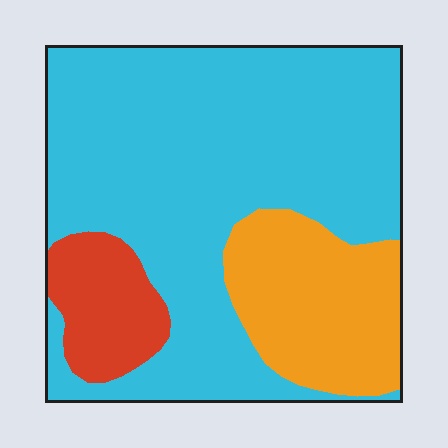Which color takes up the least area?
Red, at roughly 10%.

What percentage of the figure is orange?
Orange takes up about one fifth (1/5) of the figure.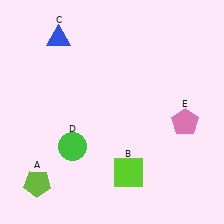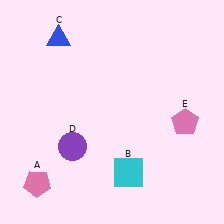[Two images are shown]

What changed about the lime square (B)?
In Image 1, B is lime. In Image 2, it changed to cyan.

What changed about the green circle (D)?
In Image 1, D is green. In Image 2, it changed to purple.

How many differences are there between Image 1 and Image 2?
There are 3 differences between the two images.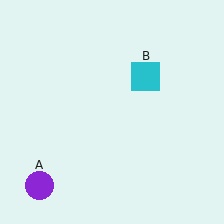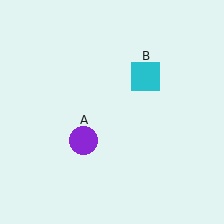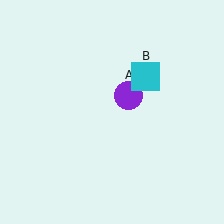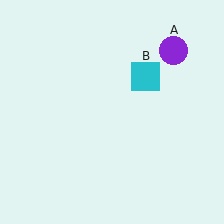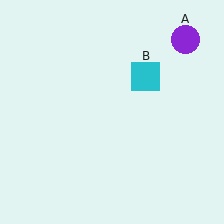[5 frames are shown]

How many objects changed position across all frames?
1 object changed position: purple circle (object A).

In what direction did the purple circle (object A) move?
The purple circle (object A) moved up and to the right.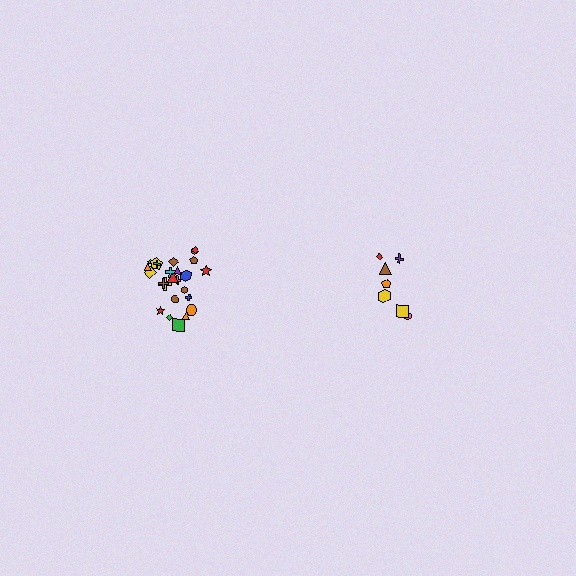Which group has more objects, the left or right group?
The left group.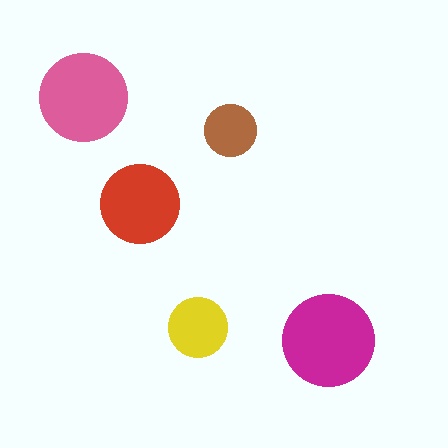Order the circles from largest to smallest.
the magenta one, the pink one, the red one, the yellow one, the brown one.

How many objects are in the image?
There are 5 objects in the image.